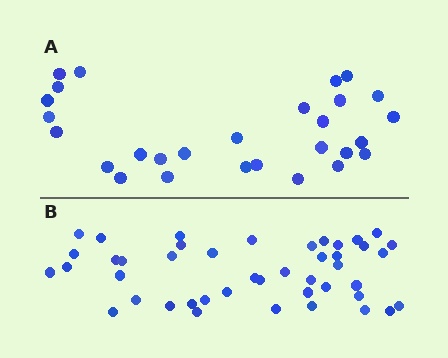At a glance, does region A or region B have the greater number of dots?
Region B (the bottom region) has more dots.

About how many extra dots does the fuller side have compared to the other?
Region B has approximately 15 more dots than region A.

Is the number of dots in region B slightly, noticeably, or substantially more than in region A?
Region B has substantially more. The ratio is roughly 1.6 to 1.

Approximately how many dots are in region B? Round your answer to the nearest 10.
About 40 dots. (The exact count is 44, which rounds to 40.)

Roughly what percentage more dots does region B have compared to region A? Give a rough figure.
About 55% more.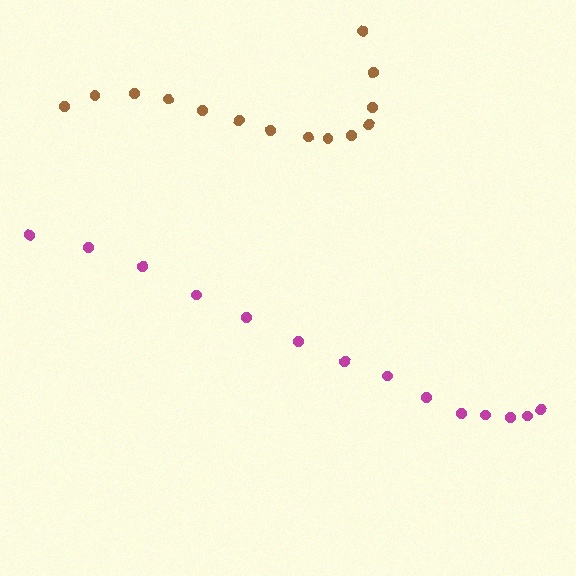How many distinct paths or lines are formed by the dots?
There are 2 distinct paths.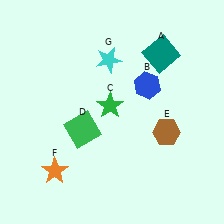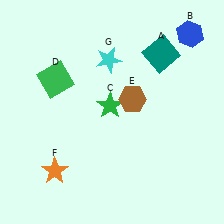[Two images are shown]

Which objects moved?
The objects that moved are: the blue hexagon (B), the green square (D), the brown hexagon (E).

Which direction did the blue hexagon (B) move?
The blue hexagon (B) moved up.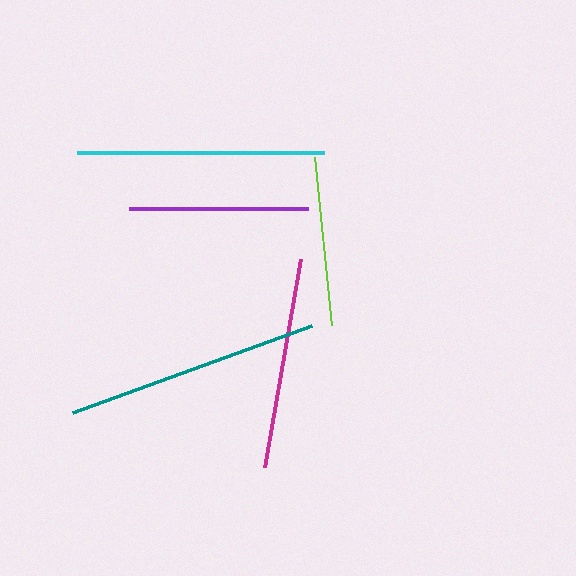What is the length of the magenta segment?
The magenta segment is approximately 211 pixels long.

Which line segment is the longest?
The teal line is the longest at approximately 255 pixels.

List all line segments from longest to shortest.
From longest to shortest: teal, cyan, magenta, purple, lime.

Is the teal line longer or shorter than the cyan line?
The teal line is longer than the cyan line.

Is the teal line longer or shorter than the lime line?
The teal line is longer than the lime line.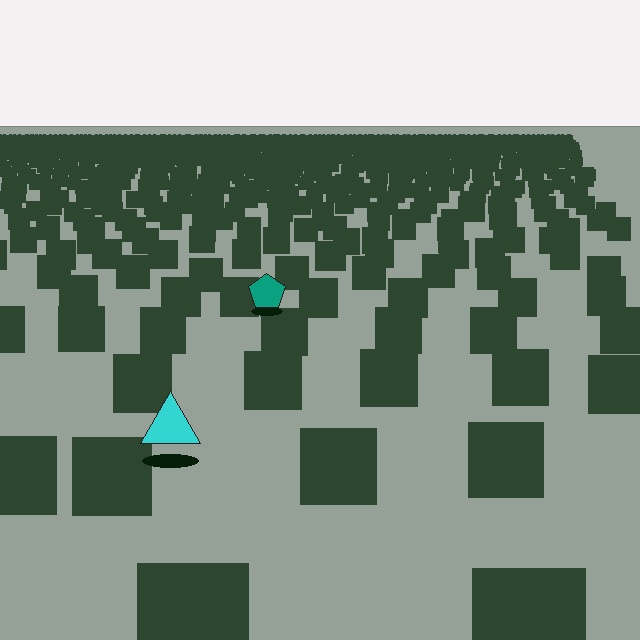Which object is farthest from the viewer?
The teal pentagon is farthest from the viewer. It appears smaller and the ground texture around it is denser.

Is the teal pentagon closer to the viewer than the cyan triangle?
No. The cyan triangle is closer — you can tell from the texture gradient: the ground texture is coarser near it.